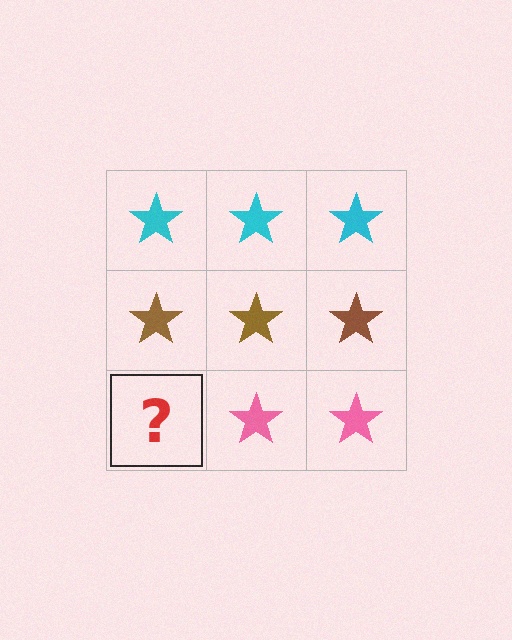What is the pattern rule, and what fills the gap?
The rule is that each row has a consistent color. The gap should be filled with a pink star.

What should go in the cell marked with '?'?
The missing cell should contain a pink star.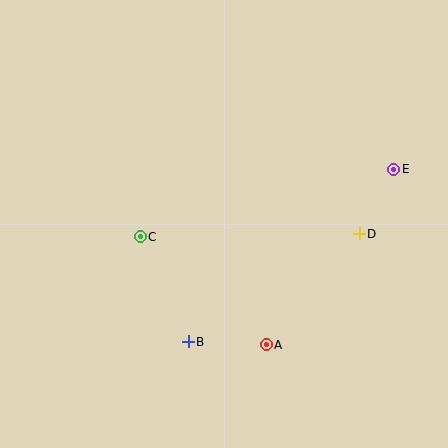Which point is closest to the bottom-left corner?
Point B is closest to the bottom-left corner.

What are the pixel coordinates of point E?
Point E is at (394, 169).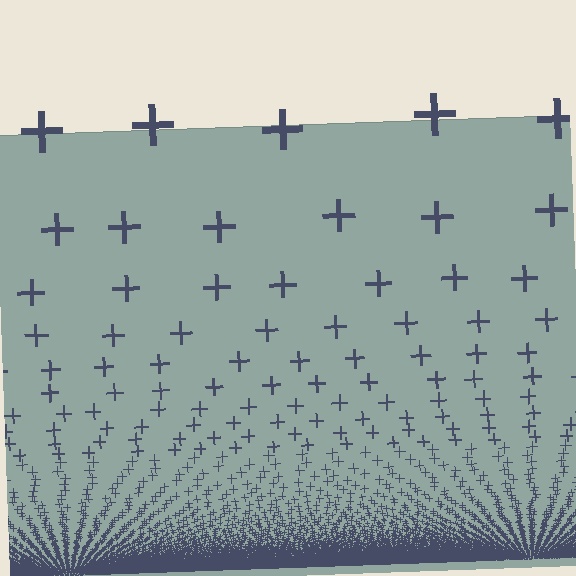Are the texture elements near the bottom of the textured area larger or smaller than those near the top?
Smaller. The gradient is inverted — elements near the bottom are smaller and denser.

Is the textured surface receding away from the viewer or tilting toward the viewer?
The surface appears to tilt toward the viewer. Texture elements get larger and sparser toward the top.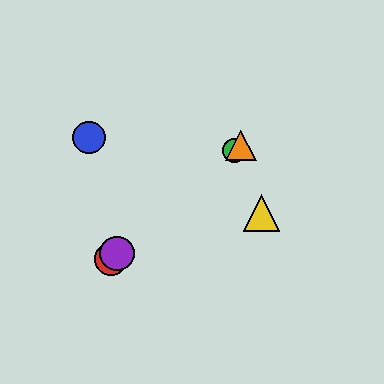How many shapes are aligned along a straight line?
4 shapes (the red circle, the green circle, the purple circle, the orange triangle) are aligned along a straight line.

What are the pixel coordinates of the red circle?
The red circle is at (111, 259).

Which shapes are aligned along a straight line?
The red circle, the green circle, the purple circle, the orange triangle are aligned along a straight line.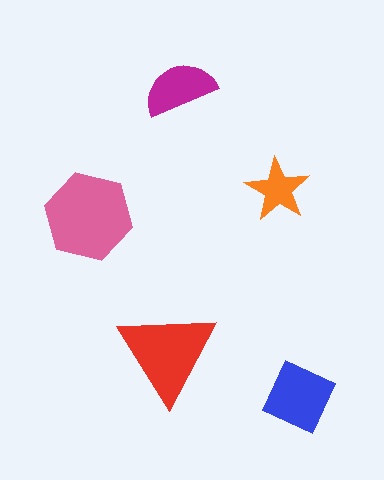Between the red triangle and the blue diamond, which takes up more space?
The red triangle.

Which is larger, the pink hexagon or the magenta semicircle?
The pink hexagon.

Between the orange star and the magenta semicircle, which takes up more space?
The magenta semicircle.